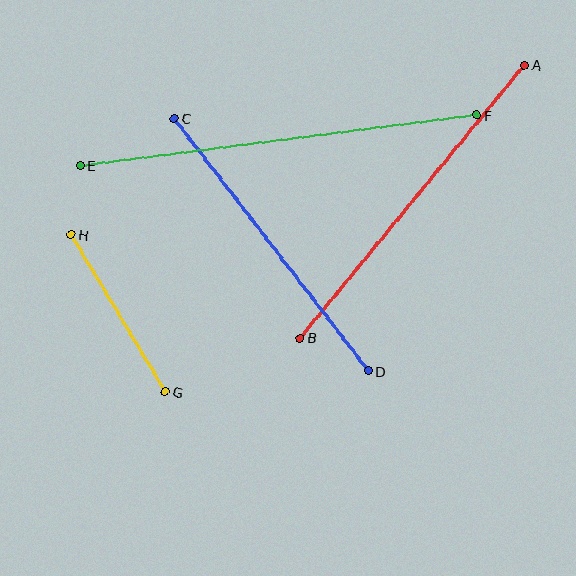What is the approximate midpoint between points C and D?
The midpoint is at approximately (271, 245) pixels.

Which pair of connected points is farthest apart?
Points E and F are farthest apart.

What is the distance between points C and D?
The distance is approximately 319 pixels.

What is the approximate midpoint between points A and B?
The midpoint is at approximately (412, 202) pixels.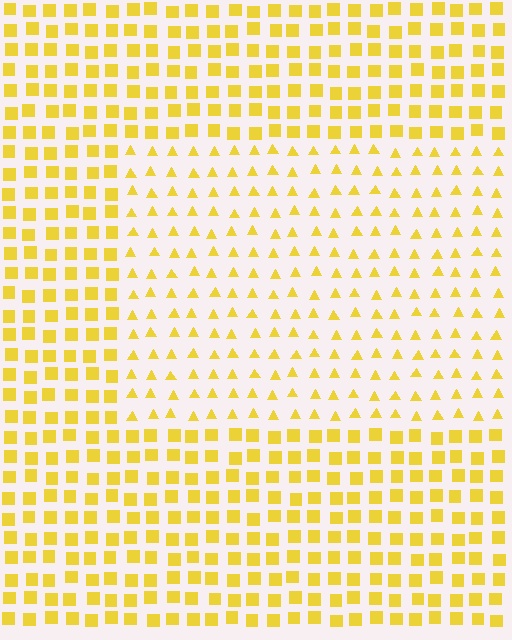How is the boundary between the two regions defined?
The boundary is defined by a change in element shape: triangles inside vs. squares outside. All elements share the same color and spacing.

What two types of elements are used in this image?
The image uses triangles inside the rectangle region and squares outside it.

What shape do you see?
I see a rectangle.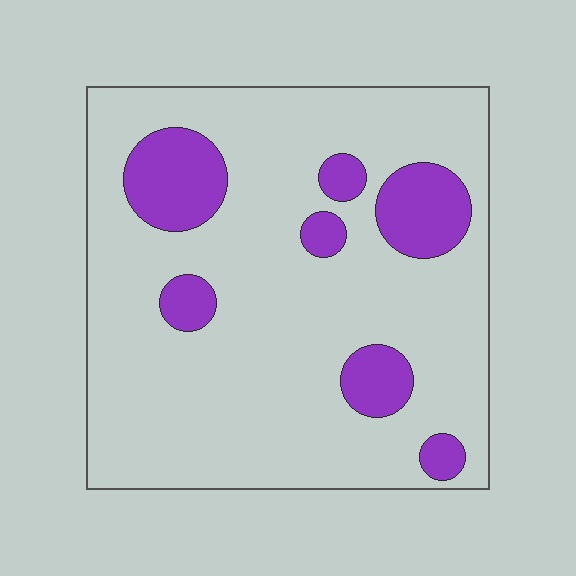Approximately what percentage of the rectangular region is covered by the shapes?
Approximately 15%.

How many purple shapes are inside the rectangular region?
7.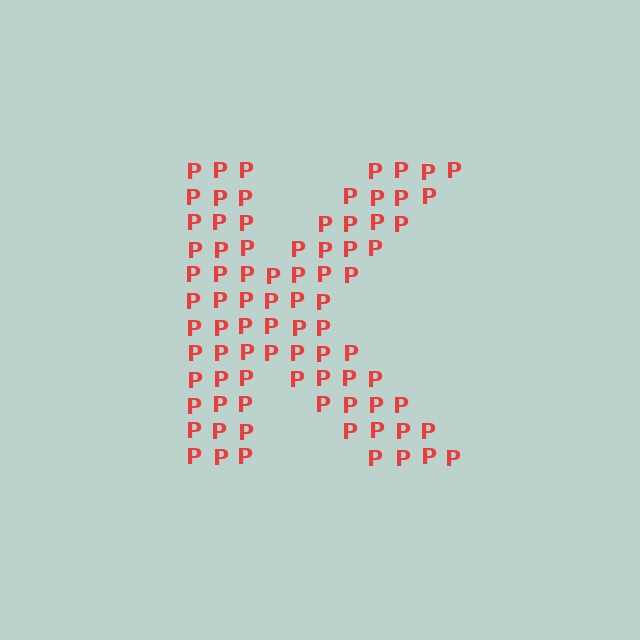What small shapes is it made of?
It is made of small letter P's.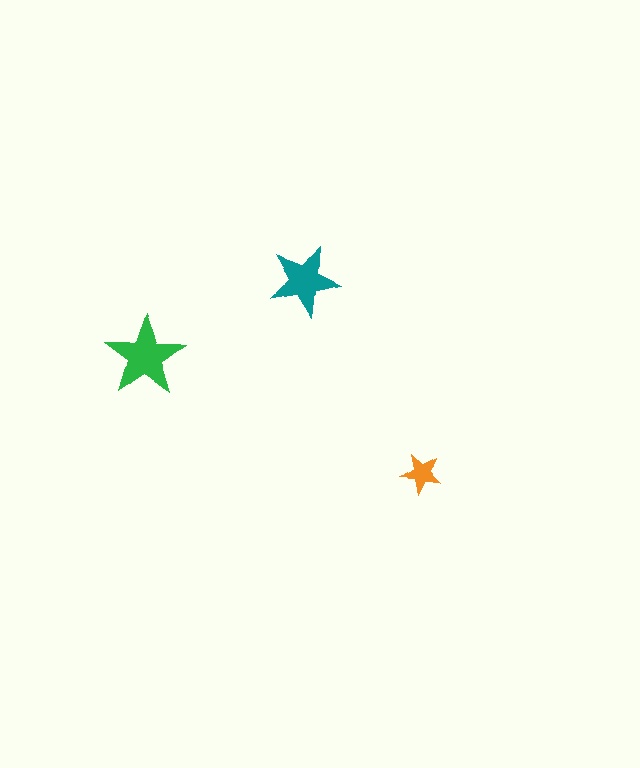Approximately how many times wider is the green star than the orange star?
About 2 times wider.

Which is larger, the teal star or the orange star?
The teal one.